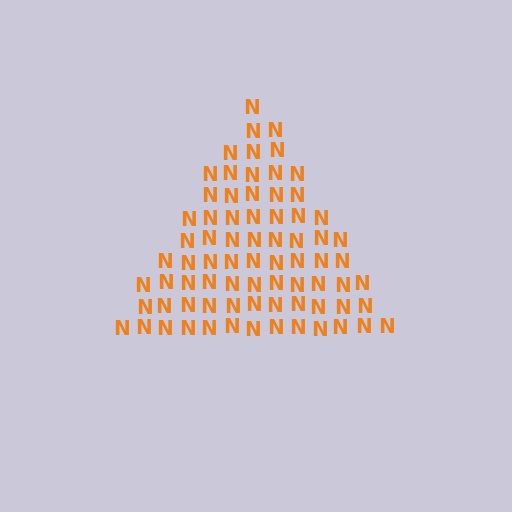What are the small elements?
The small elements are letter N's.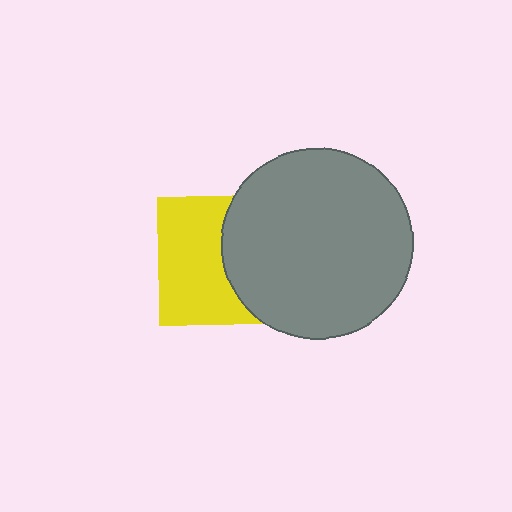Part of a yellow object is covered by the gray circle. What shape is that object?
It is a square.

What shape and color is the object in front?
The object in front is a gray circle.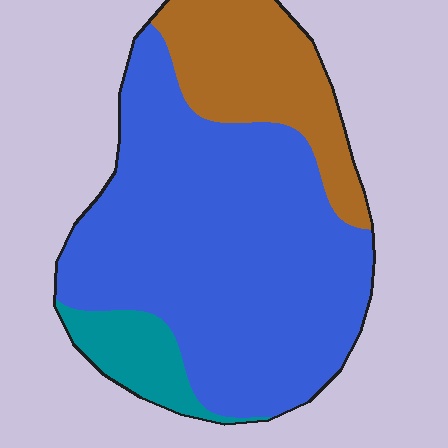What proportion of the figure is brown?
Brown covers 22% of the figure.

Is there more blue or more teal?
Blue.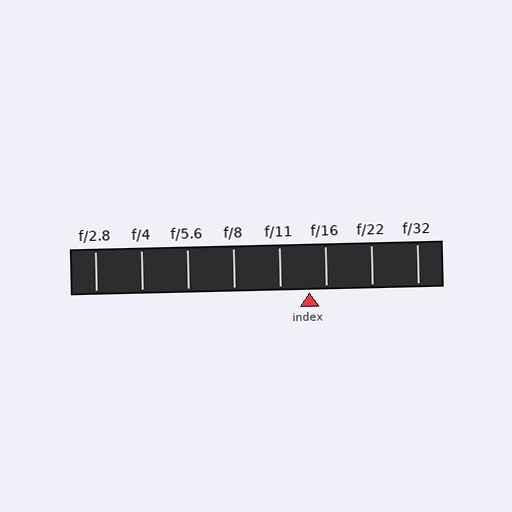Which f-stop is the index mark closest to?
The index mark is closest to f/16.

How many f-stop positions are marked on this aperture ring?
There are 8 f-stop positions marked.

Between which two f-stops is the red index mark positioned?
The index mark is between f/11 and f/16.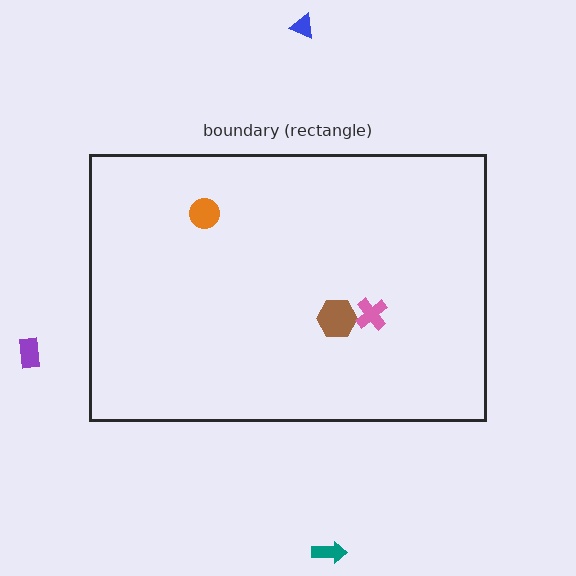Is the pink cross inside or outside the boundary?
Inside.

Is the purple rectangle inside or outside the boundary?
Outside.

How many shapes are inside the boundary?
3 inside, 3 outside.